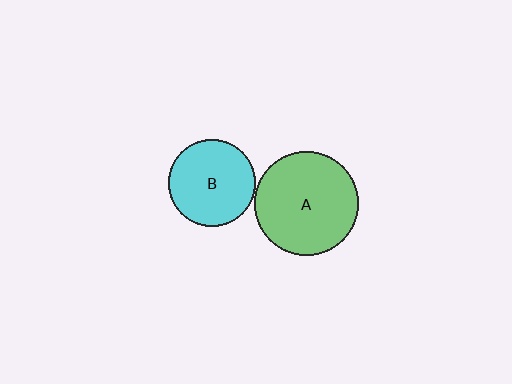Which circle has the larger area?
Circle A (green).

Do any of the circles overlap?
No, none of the circles overlap.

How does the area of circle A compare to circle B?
Approximately 1.4 times.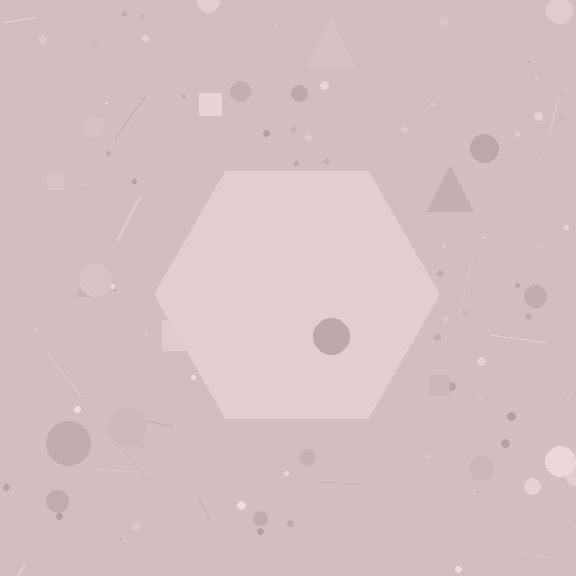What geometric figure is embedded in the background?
A hexagon is embedded in the background.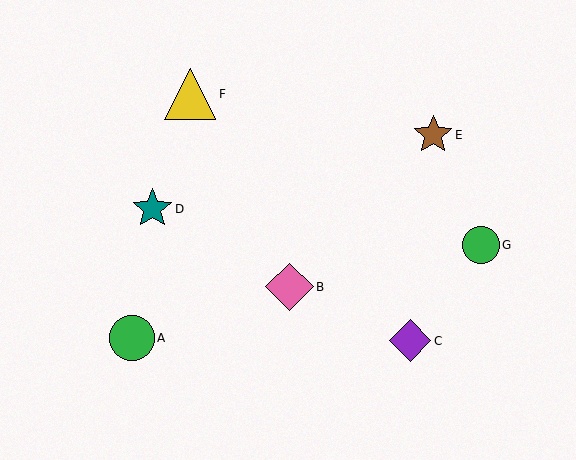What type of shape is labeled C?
Shape C is a purple diamond.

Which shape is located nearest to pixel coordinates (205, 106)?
The yellow triangle (labeled F) at (190, 94) is nearest to that location.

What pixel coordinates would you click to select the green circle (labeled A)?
Click at (132, 338) to select the green circle A.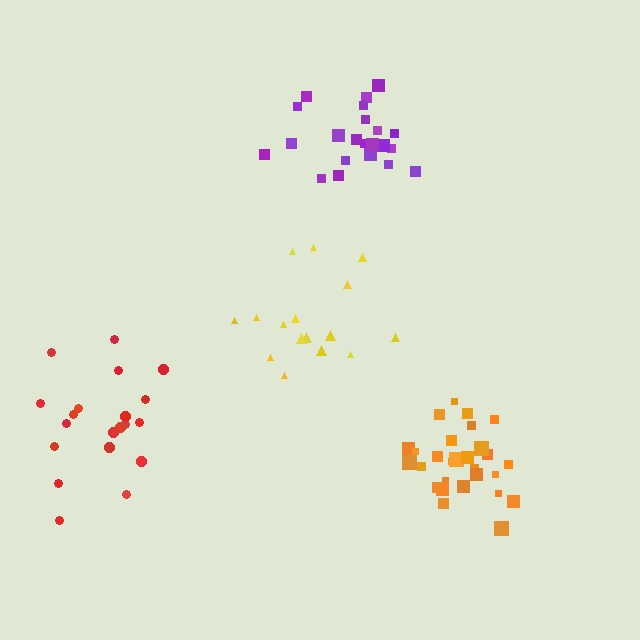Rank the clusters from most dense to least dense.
orange, purple, red, yellow.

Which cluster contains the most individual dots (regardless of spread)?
Orange (28).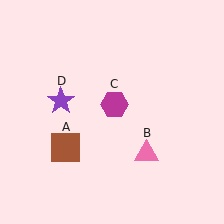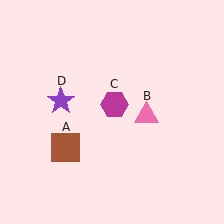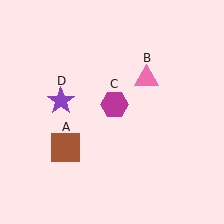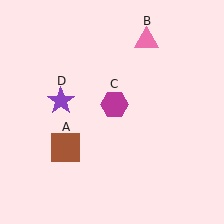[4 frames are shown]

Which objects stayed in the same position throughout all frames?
Brown square (object A) and magenta hexagon (object C) and purple star (object D) remained stationary.